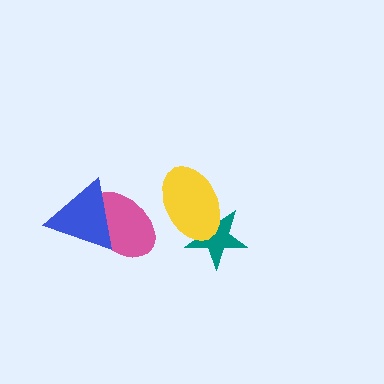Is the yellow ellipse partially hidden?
No, no other shape covers it.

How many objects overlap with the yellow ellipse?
1 object overlaps with the yellow ellipse.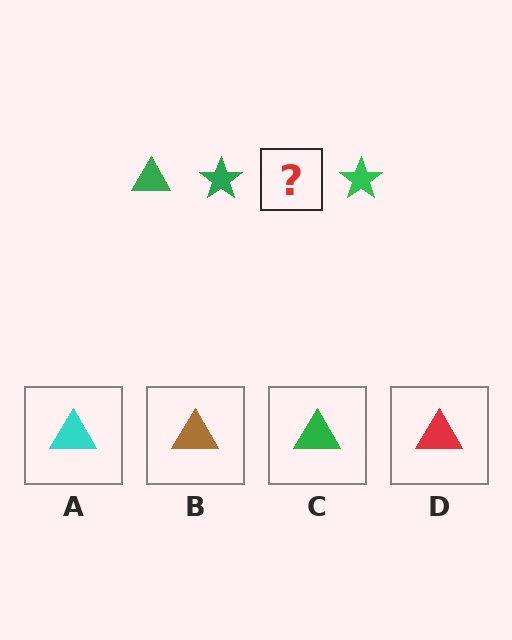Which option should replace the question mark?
Option C.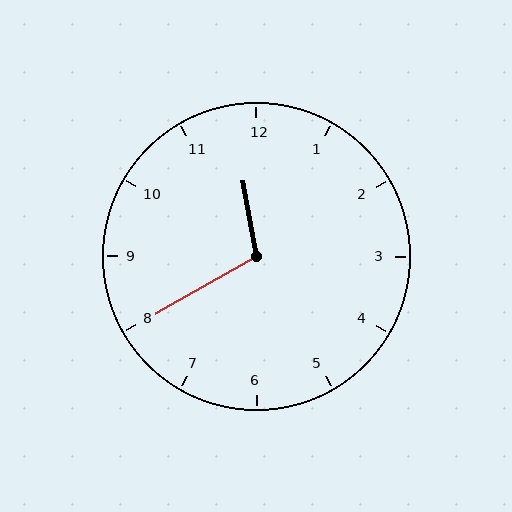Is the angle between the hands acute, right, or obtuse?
It is obtuse.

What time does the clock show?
11:40.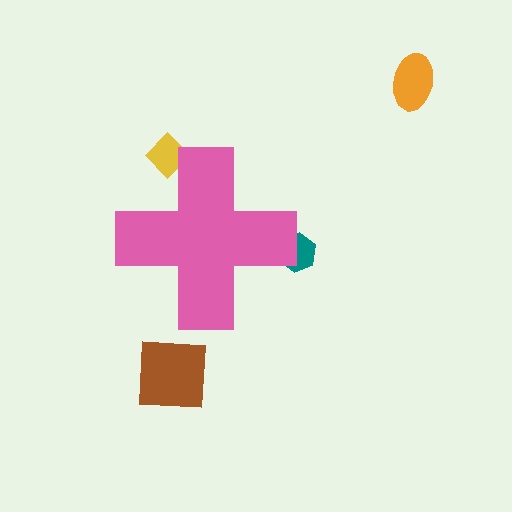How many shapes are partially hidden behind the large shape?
2 shapes are partially hidden.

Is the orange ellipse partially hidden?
No, the orange ellipse is fully visible.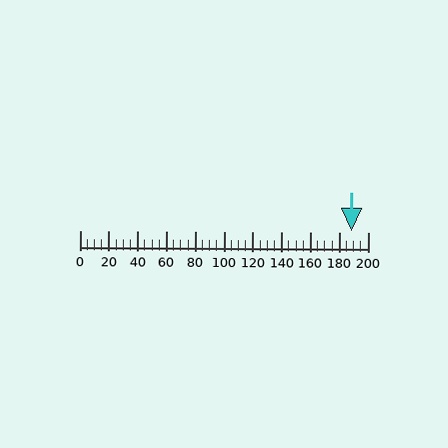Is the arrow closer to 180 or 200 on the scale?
The arrow is closer to 180.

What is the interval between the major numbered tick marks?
The major tick marks are spaced 20 units apart.